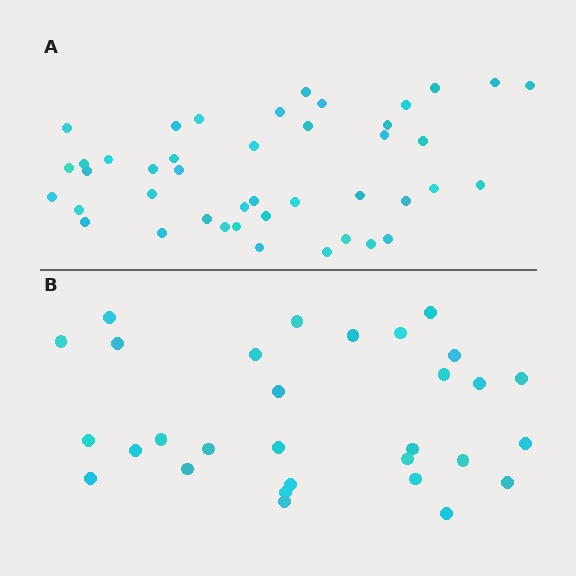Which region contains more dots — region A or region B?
Region A (the top region) has more dots.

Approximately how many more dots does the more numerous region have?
Region A has approximately 15 more dots than region B.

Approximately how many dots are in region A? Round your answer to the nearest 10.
About 40 dots. (The exact count is 43, which rounds to 40.)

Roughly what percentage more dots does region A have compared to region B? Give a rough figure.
About 45% more.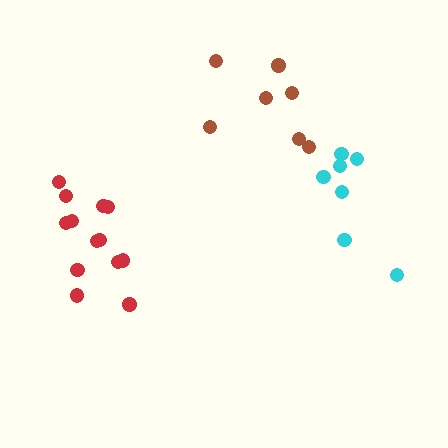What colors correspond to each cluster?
The clusters are colored: cyan, brown, red.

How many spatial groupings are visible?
There are 3 spatial groupings.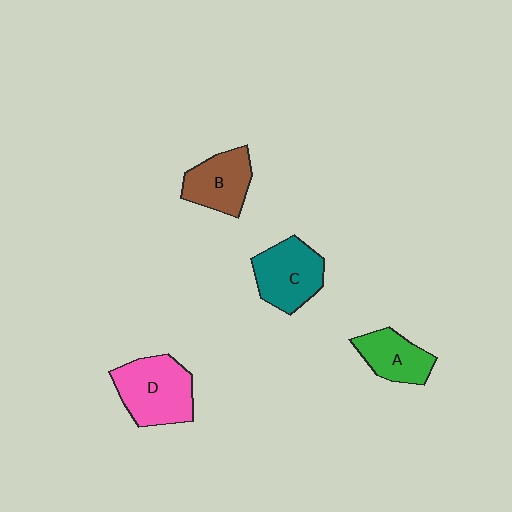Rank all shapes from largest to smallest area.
From largest to smallest: D (pink), C (teal), B (brown), A (green).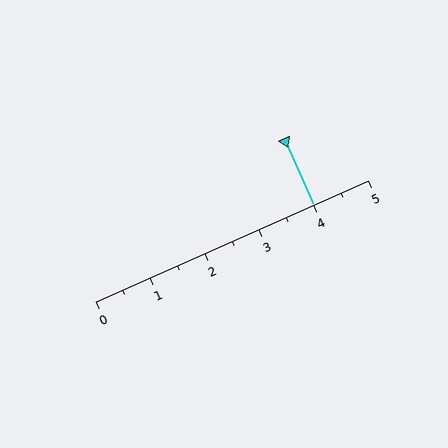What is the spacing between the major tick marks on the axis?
The major ticks are spaced 1 apart.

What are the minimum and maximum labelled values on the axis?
The axis runs from 0 to 5.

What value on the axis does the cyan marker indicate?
The marker indicates approximately 4.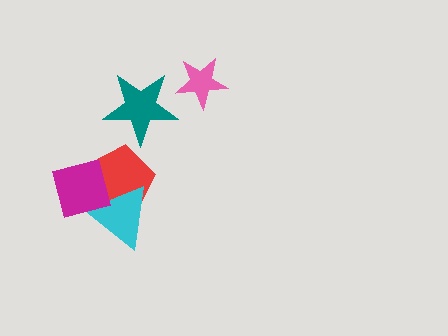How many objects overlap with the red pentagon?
2 objects overlap with the red pentagon.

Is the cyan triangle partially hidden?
Yes, it is partially covered by another shape.